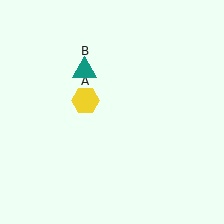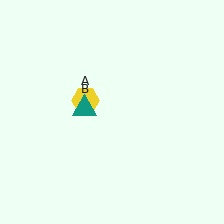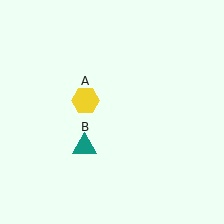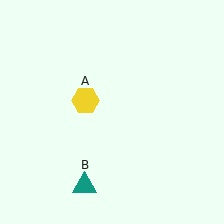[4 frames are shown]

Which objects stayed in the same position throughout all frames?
Yellow hexagon (object A) remained stationary.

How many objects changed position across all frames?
1 object changed position: teal triangle (object B).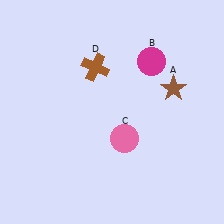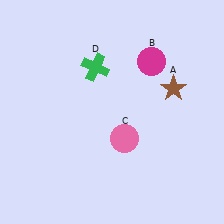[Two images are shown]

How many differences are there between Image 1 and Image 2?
There is 1 difference between the two images.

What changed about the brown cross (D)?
In Image 1, D is brown. In Image 2, it changed to green.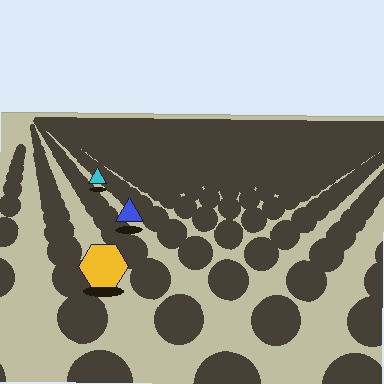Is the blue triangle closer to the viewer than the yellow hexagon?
No. The yellow hexagon is closer — you can tell from the texture gradient: the ground texture is coarser near it.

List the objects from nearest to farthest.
From nearest to farthest: the yellow hexagon, the blue triangle, the cyan triangle.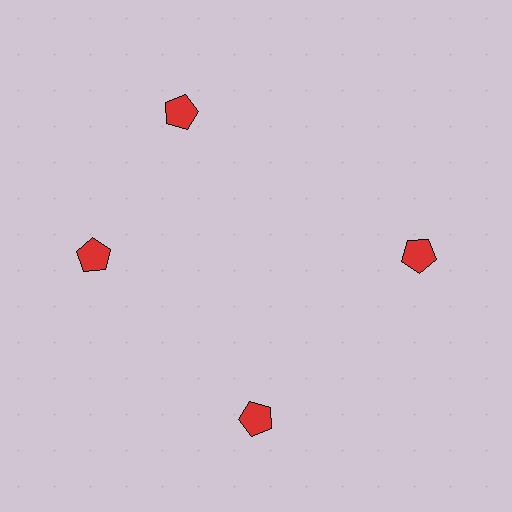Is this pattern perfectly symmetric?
No. The 4 red pentagons are arranged in a ring, but one element near the 12 o'clock position is rotated out of alignment along the ring, breaking the 4-fold rotational symmetry.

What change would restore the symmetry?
The symmetry would be restored by rotating it back into even spacing with its neighbors so that all 4 pentagons sit at equal angles and equal distance from the center.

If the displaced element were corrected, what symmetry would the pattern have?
It would have 4-fold rotational symmetry — the pattern would map onto itself every 90 degrees.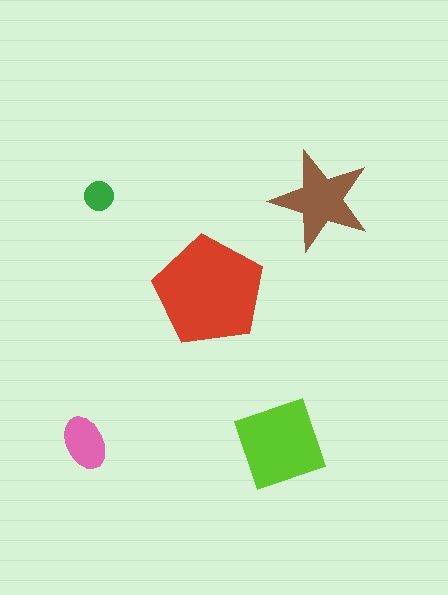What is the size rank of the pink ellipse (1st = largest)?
4th.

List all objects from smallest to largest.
The green circle, the pink ellipse, the brown star, the lime diamond, the red pentagon.